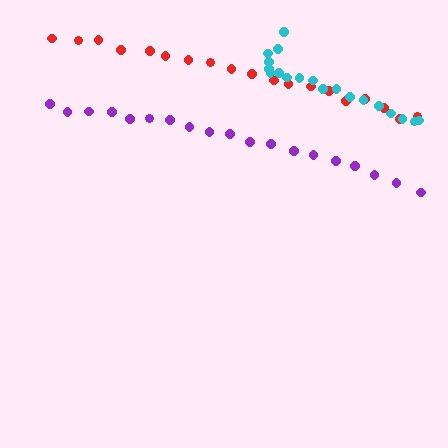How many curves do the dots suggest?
There are 3 distinct paths.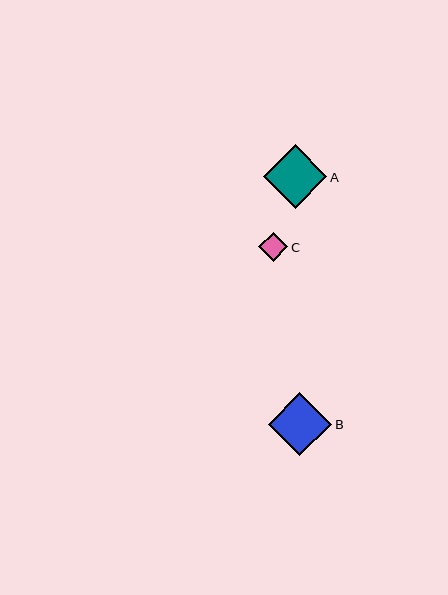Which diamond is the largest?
Diamond B is the largest with a size of approximately 63 pixels.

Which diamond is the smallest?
Diamond C is the smallest with a size of approximately 29 pixels.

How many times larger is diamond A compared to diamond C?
Diamond A is approximately 2.2 times the size of diamond C.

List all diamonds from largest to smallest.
From largest to smallest: B, A, C.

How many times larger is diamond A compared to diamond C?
Diamond A is approximately 2.2 times the size of diamond C.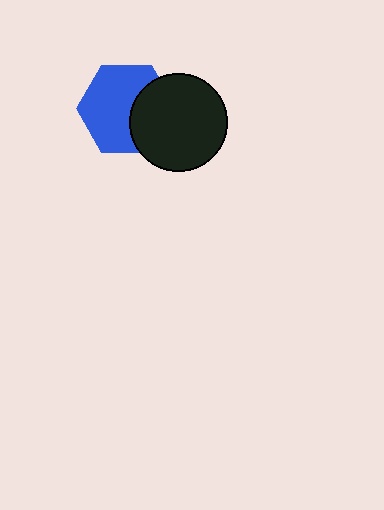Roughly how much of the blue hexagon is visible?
About half of it is visible (roughly 65%).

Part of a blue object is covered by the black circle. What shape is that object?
It is a hexagon.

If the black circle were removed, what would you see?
You would see the complete blue hexagon.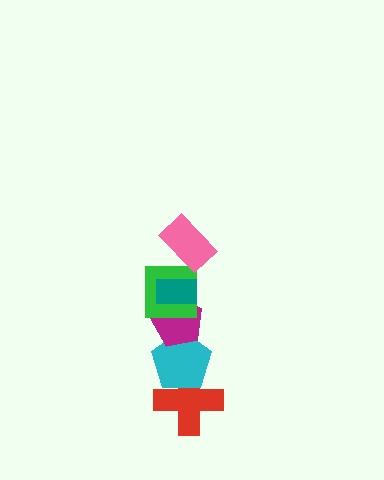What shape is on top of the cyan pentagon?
The magenta pentagon is on top of the cyan pentagon.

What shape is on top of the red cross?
The cyan pentagon is on top of the red cross.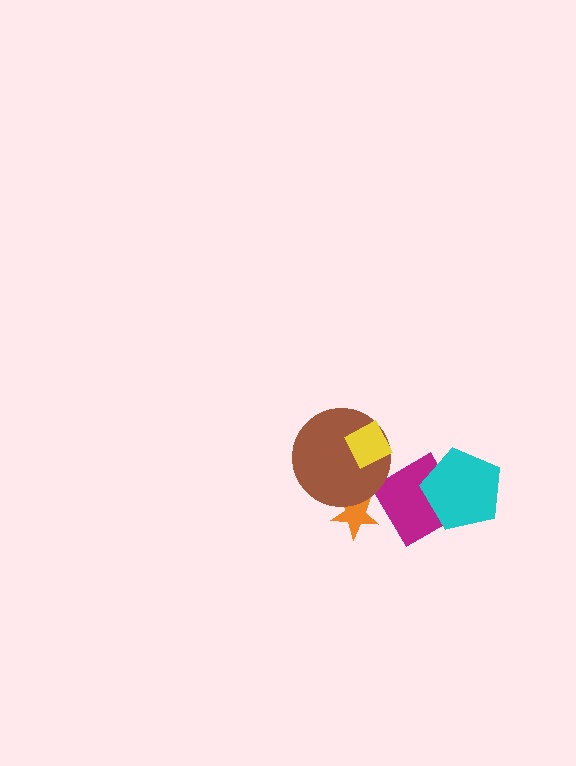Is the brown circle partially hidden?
Yes, it is partially covered by another shape.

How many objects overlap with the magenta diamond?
1 object overlaps with the magenta diamond.